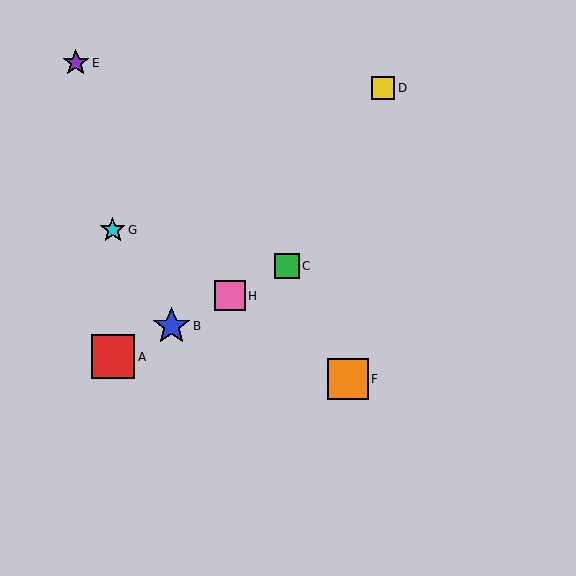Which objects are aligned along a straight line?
Objects A, B, C, H are aligned along a straight line.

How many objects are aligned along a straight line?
4 objects (A, B, C, H) are aligned along a straight line.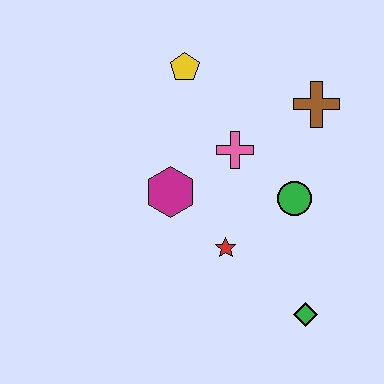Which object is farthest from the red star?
The yellow pentagon is farthest from the red star.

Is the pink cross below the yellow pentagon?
Yes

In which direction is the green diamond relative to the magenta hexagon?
The green diamond is to the right of the magenta hexagon.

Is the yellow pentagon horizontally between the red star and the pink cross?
No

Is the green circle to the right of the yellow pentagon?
Yes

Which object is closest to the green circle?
The pink cross is closest to the green circle.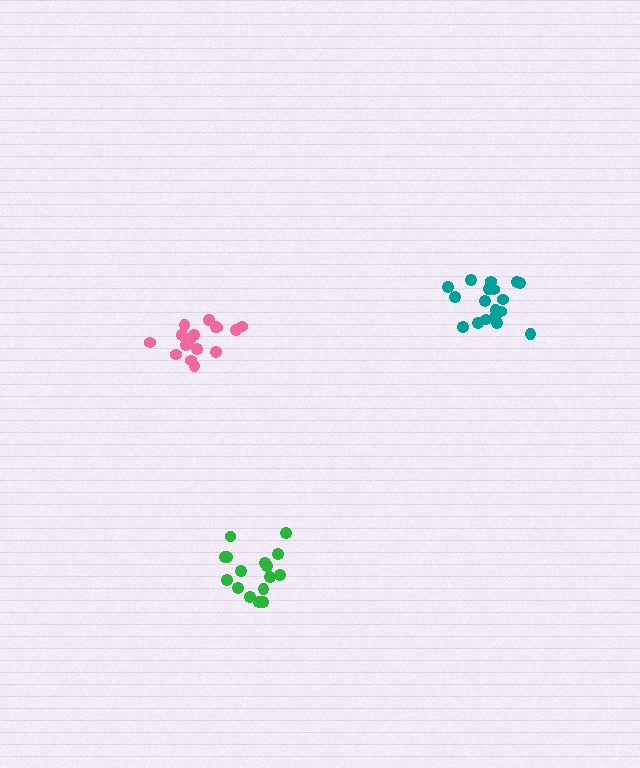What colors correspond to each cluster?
The clusters are colored: teal, pink, green.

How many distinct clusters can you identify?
There are 3 distinct clusters.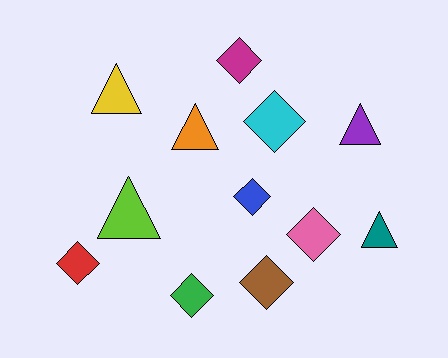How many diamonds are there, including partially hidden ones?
There are 7 diamonds.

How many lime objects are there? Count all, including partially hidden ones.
There is 1 lime object.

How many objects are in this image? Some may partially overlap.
There are 12 objects.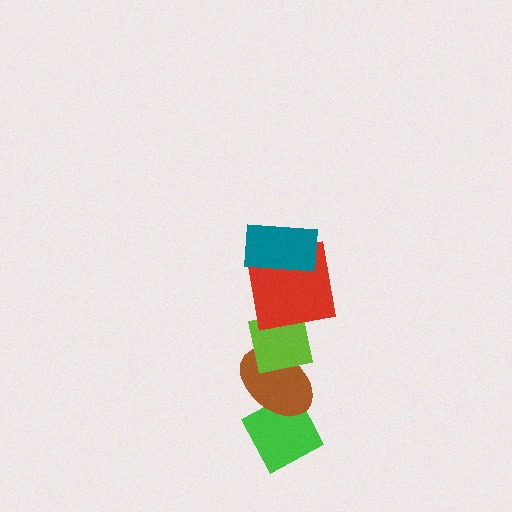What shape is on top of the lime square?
The red square is on top of the lime square.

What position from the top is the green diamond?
The green diamond is 5th from the top.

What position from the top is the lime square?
The lime square is 3rd from the top.